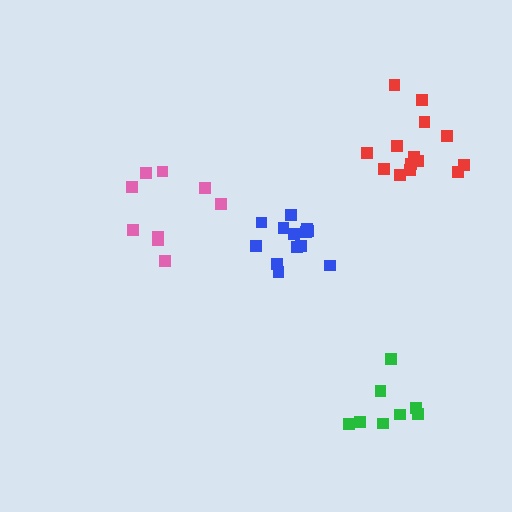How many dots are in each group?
Group 1: 13 dots, Group 2: 8 dots, Group 3: 14 dots, Group 4: 9 dots (44 total).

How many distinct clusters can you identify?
There are 4 distinct clusters.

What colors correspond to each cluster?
The clusters are colored: blue, green, red, pink.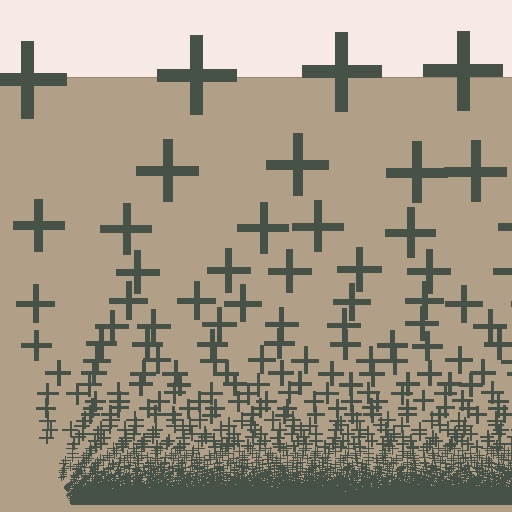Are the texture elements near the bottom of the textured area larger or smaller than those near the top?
Smaller. The gradient is inverted — elements near the bottom are smaller and denser.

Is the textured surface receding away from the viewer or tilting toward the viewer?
The surface appears to tilt toward the viewer. Texture elements get larger and sparser toward the top.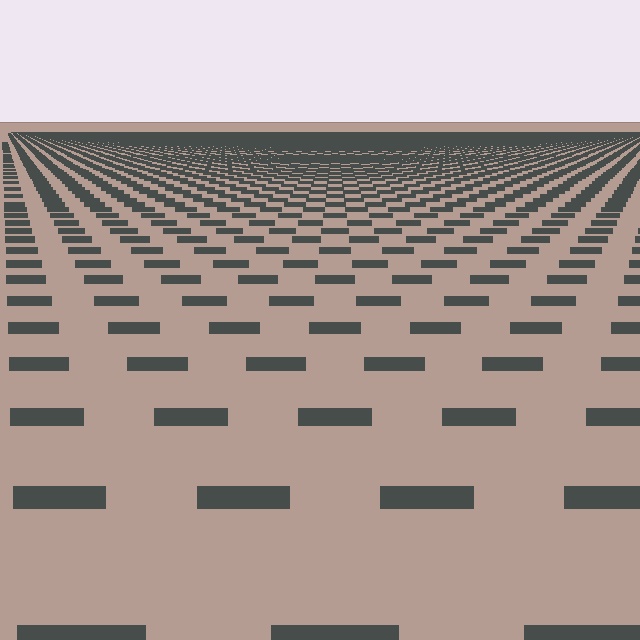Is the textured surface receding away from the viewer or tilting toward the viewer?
The surface is receding away from the viewer. Texture elements get smaller and denser toward the top.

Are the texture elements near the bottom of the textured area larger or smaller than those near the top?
Larger. Near the bottom, elements are closer to the viewer and appear at a bigger on-screen size.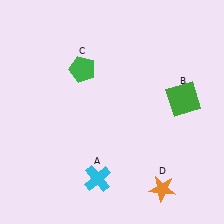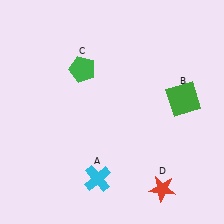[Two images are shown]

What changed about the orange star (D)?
In Image 1, D is orange. In Image 2, it changed to red.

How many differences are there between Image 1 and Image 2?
There is 1 difference between the two images.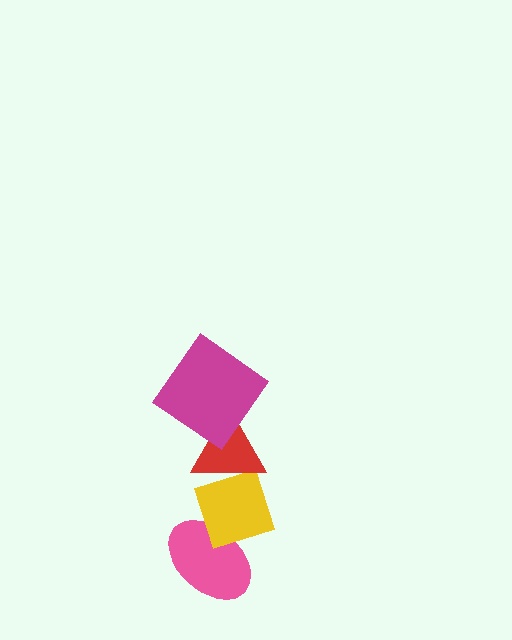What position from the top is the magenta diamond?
The magenta diamond is 1st from the top.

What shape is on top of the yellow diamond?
The red triangle is on top of the yellow diamond.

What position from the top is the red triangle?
The red triangle is 2nd from the top.